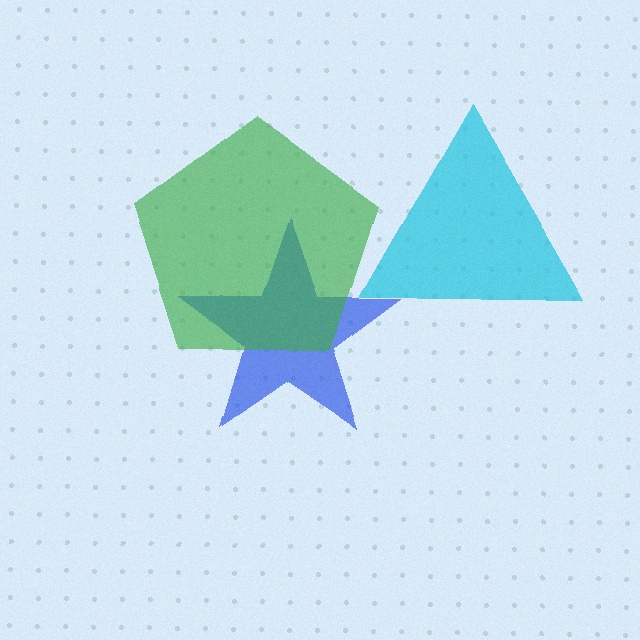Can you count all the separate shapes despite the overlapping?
Yes, there are 3 separate shapes.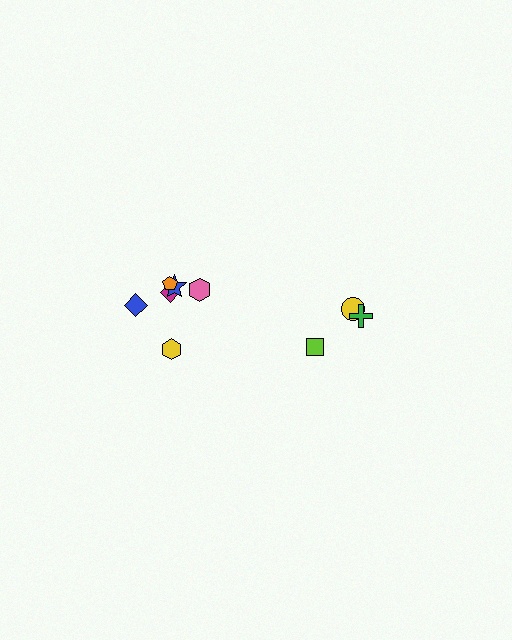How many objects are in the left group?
There are 6 objects.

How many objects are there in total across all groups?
There are 9 objects.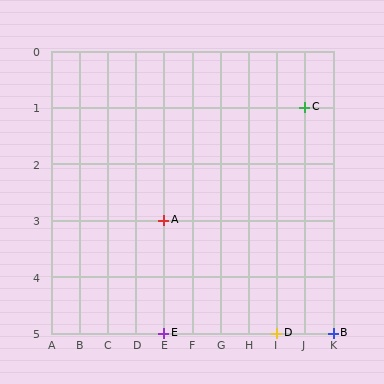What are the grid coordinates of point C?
Point C is at grid coordinates (J, 1).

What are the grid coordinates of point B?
Point B is at grid coordinates (K, 5).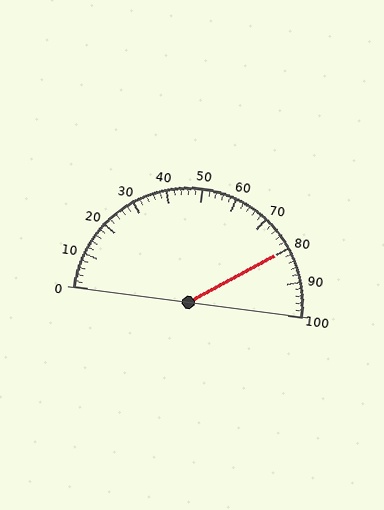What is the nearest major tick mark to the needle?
The nearest major tick mark is 80.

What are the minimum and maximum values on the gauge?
The gauge ranges from 0 to 100.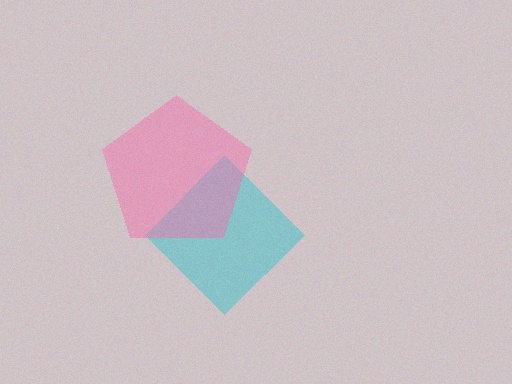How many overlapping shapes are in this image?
There are 2 overlapping shapes in the image.